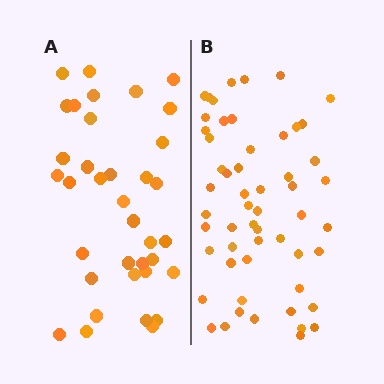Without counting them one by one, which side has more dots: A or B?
Region B (the right region) has more dots.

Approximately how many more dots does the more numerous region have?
Region B has approximately 20 more dots than region A.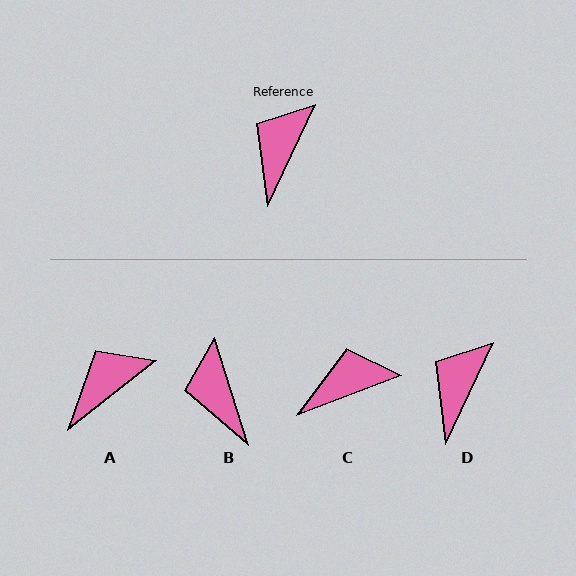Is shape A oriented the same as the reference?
No, it is off by about 27 degrees.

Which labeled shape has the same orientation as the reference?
D.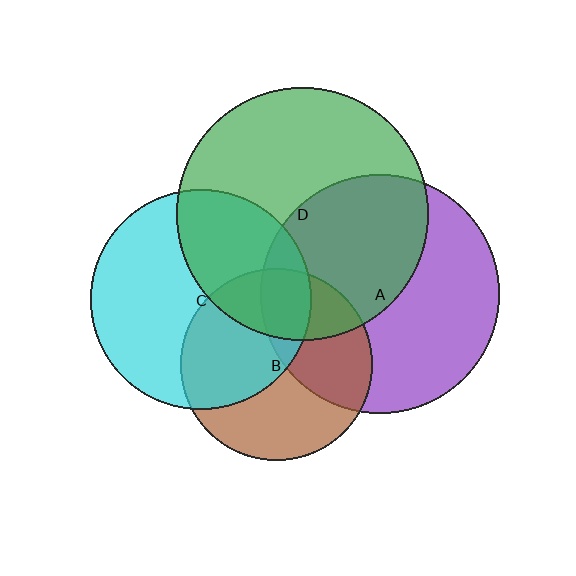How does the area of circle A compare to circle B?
Approximately 1.5 times.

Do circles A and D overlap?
Yes.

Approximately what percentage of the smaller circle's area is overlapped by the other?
Approximately 45%.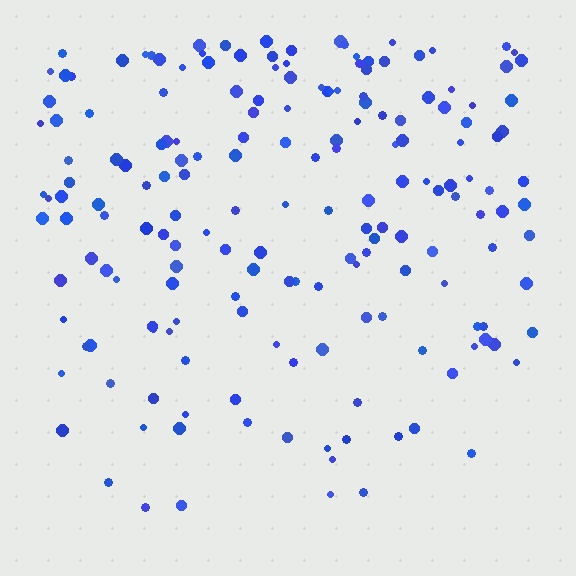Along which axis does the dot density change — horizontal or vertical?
Vertical.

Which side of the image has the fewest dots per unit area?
The bottom.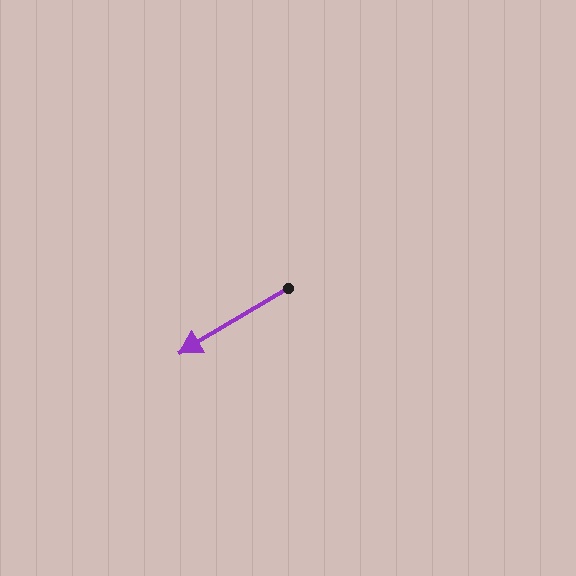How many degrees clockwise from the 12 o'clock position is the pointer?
Approximately 239 degrees.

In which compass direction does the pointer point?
Southwest.